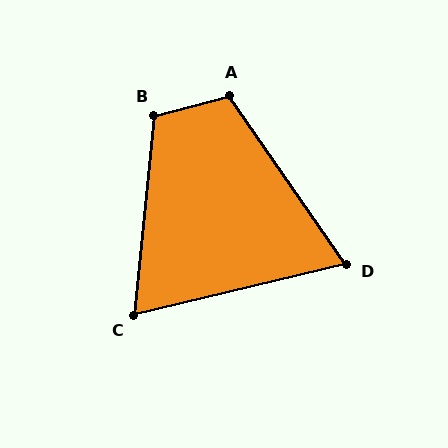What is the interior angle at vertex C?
Approximately 71 degrees (acute).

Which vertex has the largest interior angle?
B, at approximately 111 degrees.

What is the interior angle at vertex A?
Approximately 109 degrees (obtuse).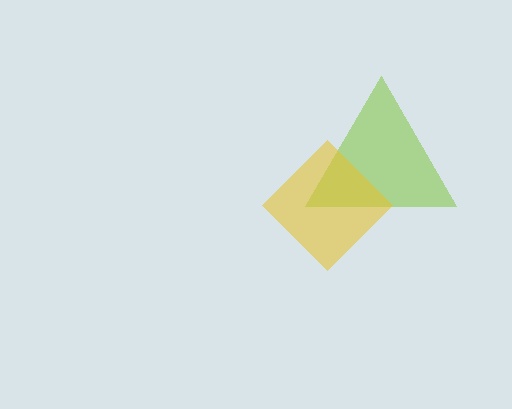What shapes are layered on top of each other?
The layered shapes are: a lime triangle, a yellow diamond.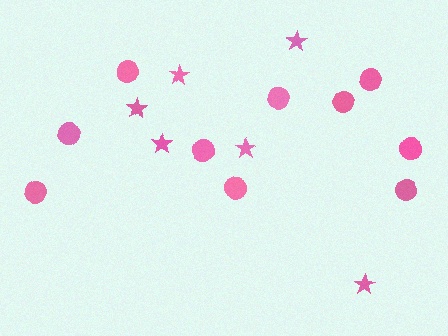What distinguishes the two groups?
There are 2 groups: one group of circles (10) and one group of stars (6).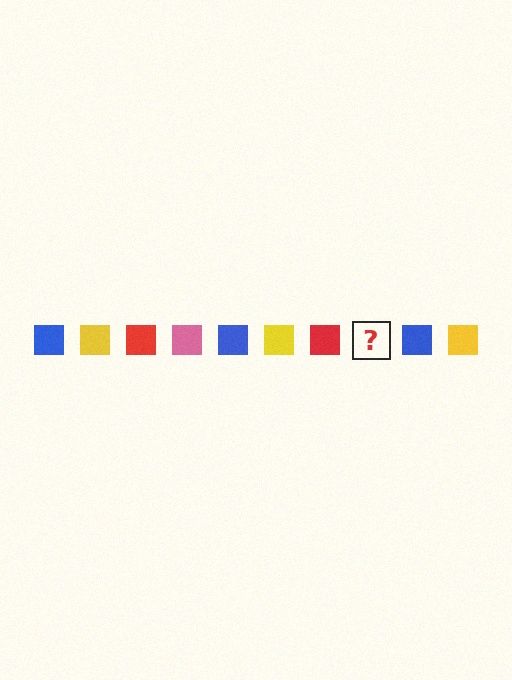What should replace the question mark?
The question mark should be replaced with a pink square.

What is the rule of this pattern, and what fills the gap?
The rule is that the pattern cycles through blue, yellow, red, pink squares. The gap should be filled with a pink square.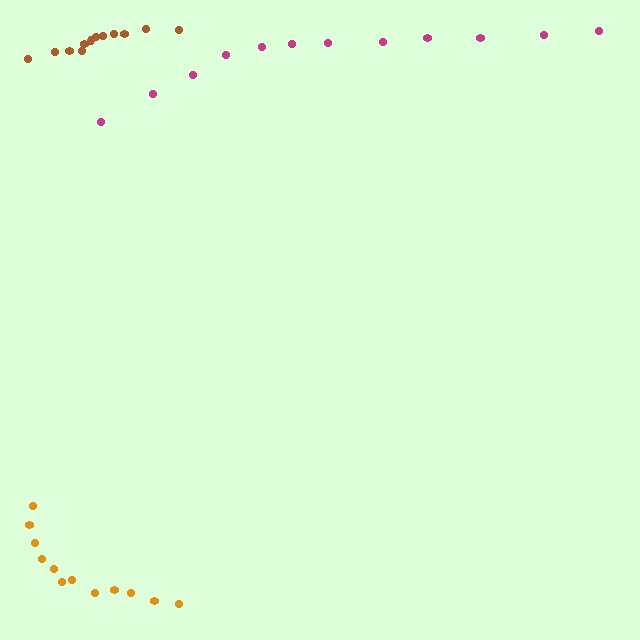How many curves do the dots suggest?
There are 3 distinct paths.